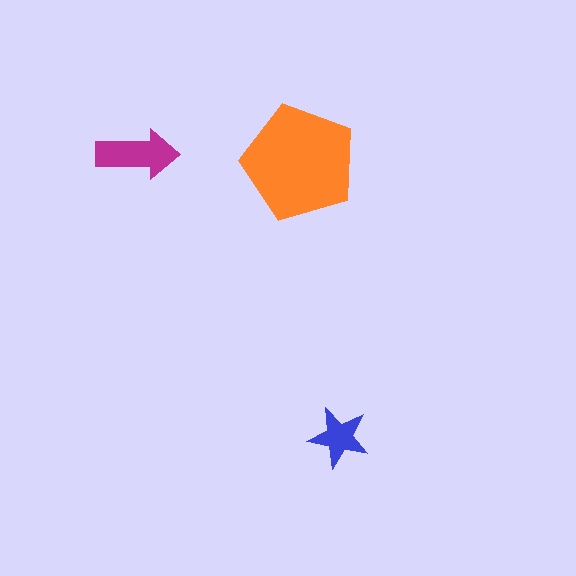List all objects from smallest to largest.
The blue star, the magenta arrow, the orange pentagon.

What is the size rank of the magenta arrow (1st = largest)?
2nd.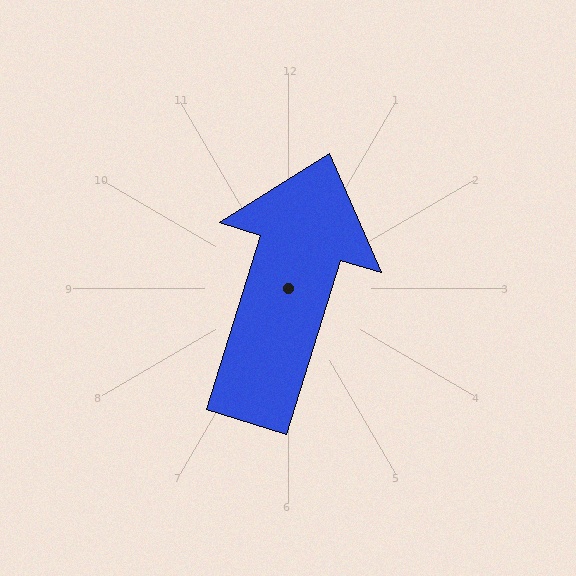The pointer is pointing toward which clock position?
Roughly 1 o'clock.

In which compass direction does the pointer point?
North.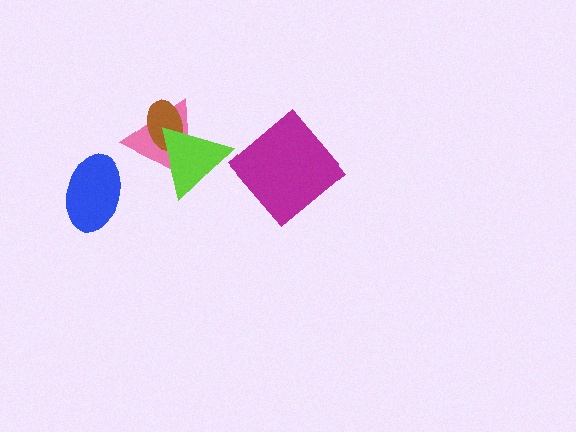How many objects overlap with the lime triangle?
2 objects overlap with the lime triangle.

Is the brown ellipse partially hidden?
Yes, it is partially covered by another shape.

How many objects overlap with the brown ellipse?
2 objects overlap with the brown ellipse.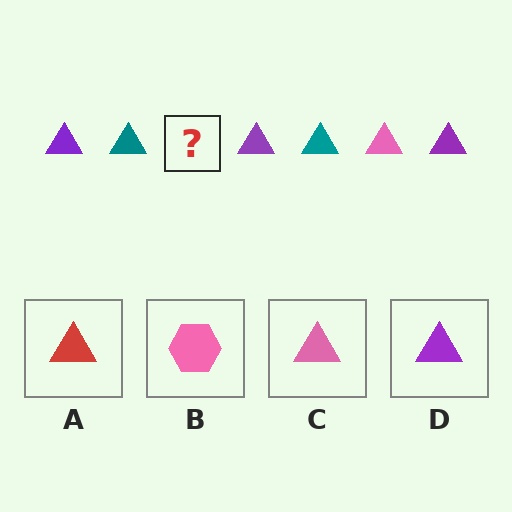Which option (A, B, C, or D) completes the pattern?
C.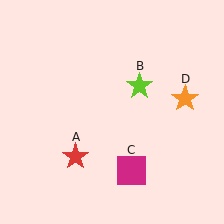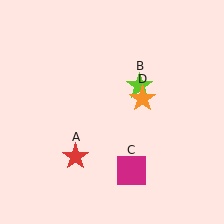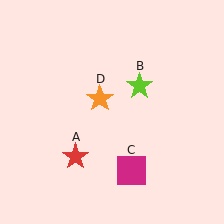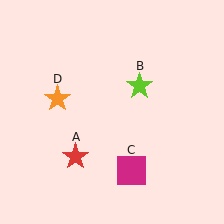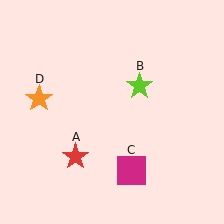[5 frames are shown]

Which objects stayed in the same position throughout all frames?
Red star (object A) and lime star (object B) and magenta square (object C) remained stationary.